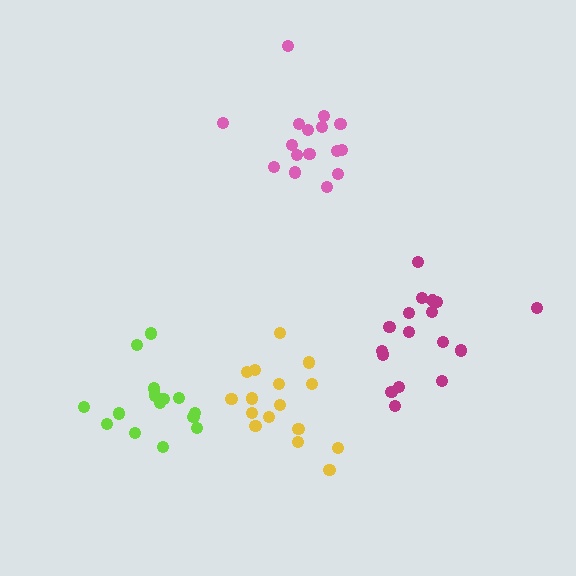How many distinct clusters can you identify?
There are 4 distinct clusters.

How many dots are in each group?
Group 1: 16 dots, Group 2: 15 dots, Group 3: 17 dots, Group 4: 16 dots (64 total).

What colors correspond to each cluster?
The clusters are colored: pink, lime, magenta, yellow.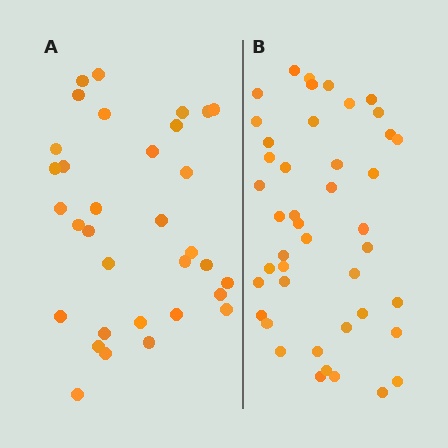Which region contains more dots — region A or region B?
Region B (the right region) has more dots.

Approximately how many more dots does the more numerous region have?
Region B has roughly 12 or so more dots than region A.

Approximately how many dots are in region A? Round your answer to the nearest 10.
About 30 dots. (The exact count is 33, which rounds to 30.)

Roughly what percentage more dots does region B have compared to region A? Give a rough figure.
About 35% more.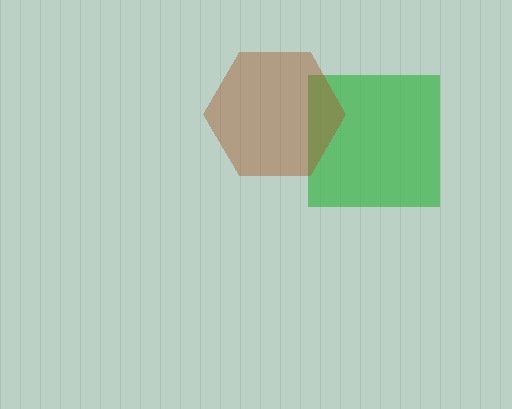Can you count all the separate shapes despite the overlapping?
Yes, there are 2 separate shapes.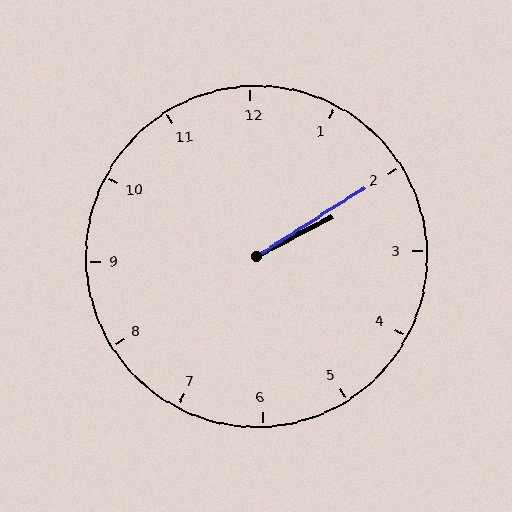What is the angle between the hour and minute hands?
Approximately 5 degrees.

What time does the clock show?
2:10.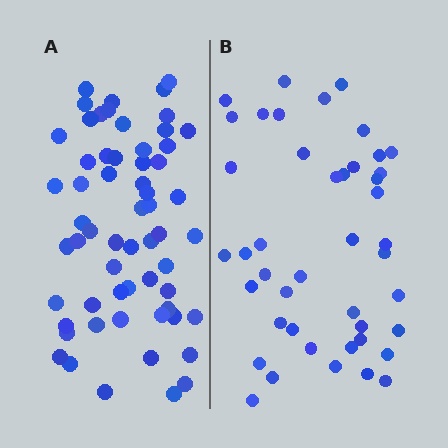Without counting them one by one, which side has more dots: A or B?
Region A (the left region) has more dots.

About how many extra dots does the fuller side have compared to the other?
Region A has approximately 15 more dots than region B.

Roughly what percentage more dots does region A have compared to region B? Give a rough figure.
About 35% more.